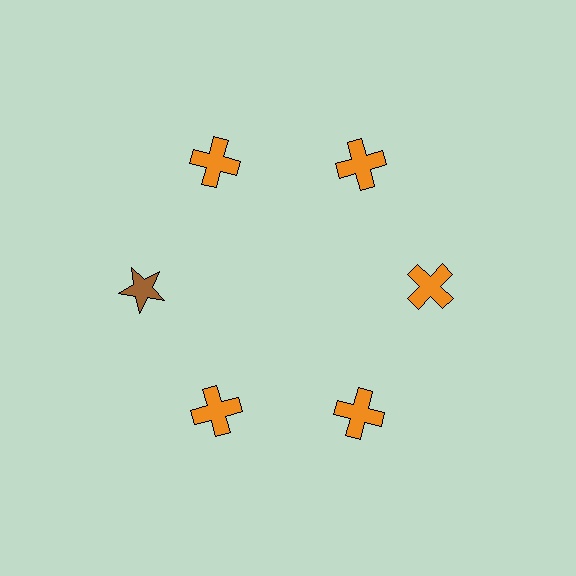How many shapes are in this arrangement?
There are 6 shapes arranged in a ring pattern.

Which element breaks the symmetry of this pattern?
The brown star at roughly the 9 o'clock position breaks the symmetry. All other shapes are orange crosses.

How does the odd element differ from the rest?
It differs in both color (brown instead of orange) and shape (star instead of cross).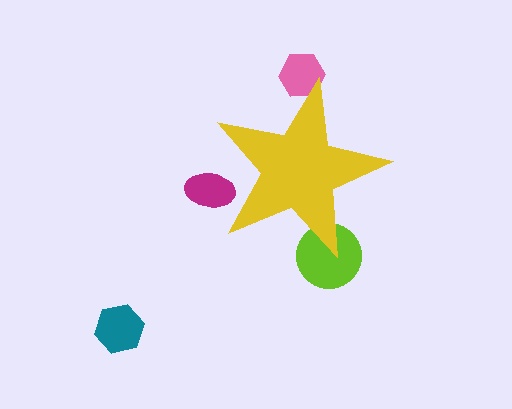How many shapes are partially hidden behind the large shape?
3 shapes are partially hidden.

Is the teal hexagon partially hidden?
No, the teal hexagon is fully visible.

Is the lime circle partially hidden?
Yes, the lime circle is partially hidden behind the yellow star.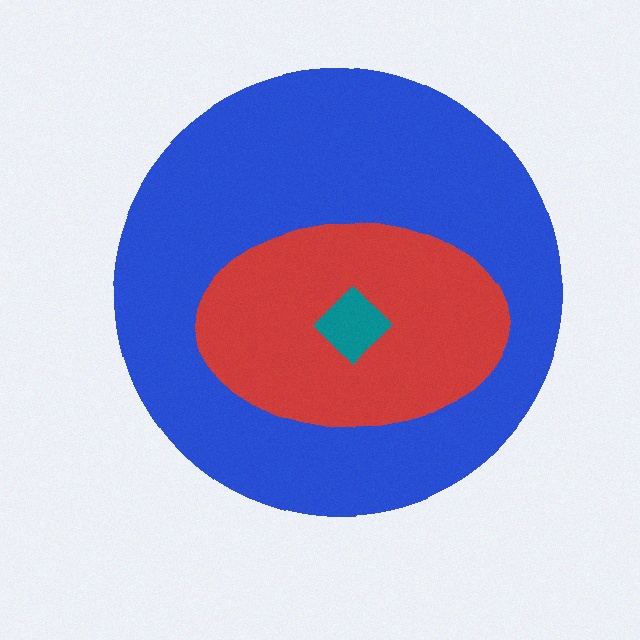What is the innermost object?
The teal diamond.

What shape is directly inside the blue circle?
The red ellipse.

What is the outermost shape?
The blue circle.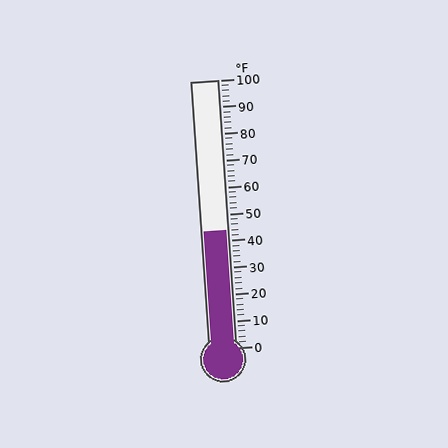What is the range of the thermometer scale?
The thermometer scale ranges from 0°F to 100°F.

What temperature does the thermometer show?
The thermometer shows approximately 44°F.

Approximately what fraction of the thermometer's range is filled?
The thermometer is filled to approximately 45% of its range.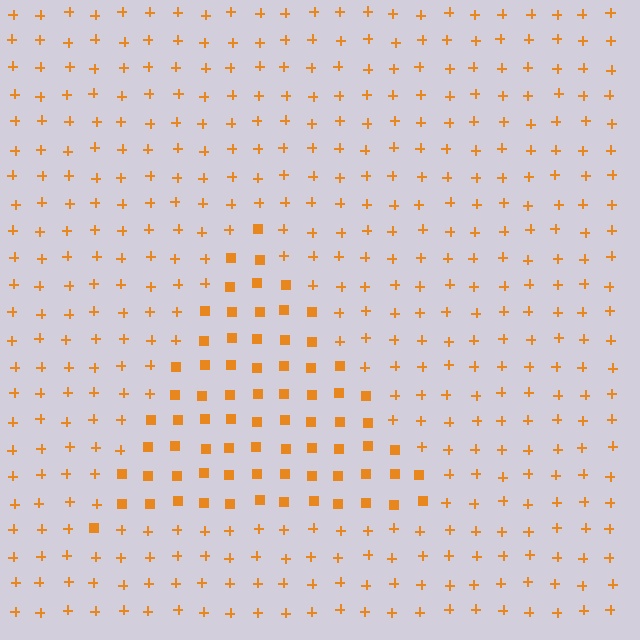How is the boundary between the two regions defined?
The boundary is defined by a change in element shape: squares inside vs. plus signs outside. All elements share the same color and spacing.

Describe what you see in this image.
The image is filled with small orange elements arranged in a uniform grid. A triangle-shaped region contains squares, while the surrounding area contains plus signs. The boundary is defined purely by the change in element shape.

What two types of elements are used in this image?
The image uses squares inside the triangle region and plus signs outside it.